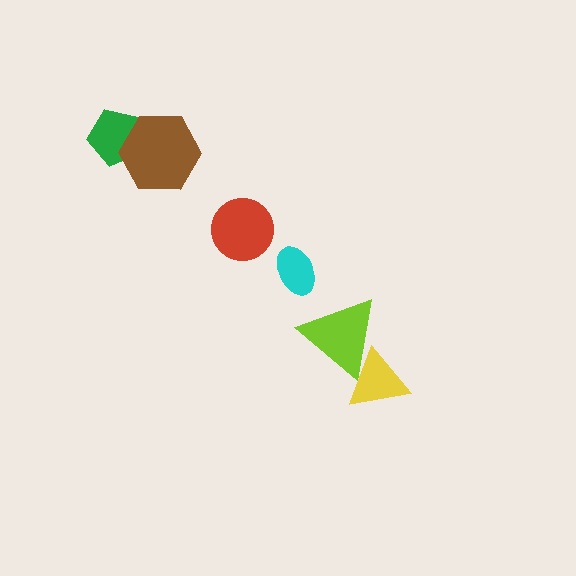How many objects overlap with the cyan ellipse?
0 objects overlap with the cyan ellipse.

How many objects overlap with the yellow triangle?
1 object overlaps with the yellow triangle.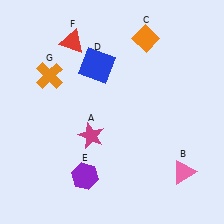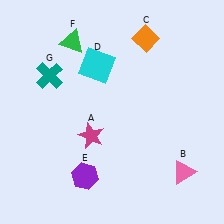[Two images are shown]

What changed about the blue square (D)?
In Image 1, D is blue. In Image 2, it changed to cyan.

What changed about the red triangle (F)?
In Image 1, F is red. In Image 2, it changed to green.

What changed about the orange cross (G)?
In Image 1, G is orange. In Image 2, it changed to teal.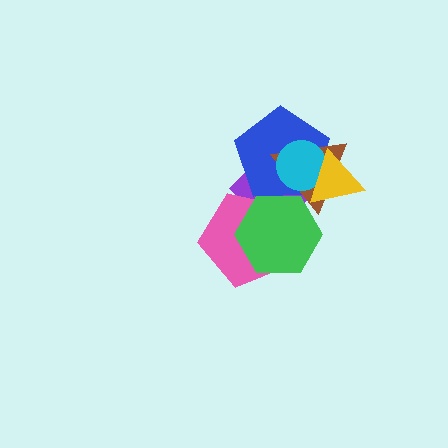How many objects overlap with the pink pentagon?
2 objects overlap with the pink pentagon.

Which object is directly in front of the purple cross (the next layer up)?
The blue pentagon is directly in front of the purple cross.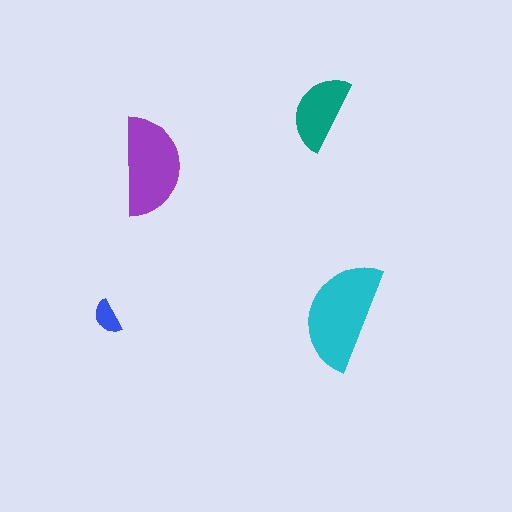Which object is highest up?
The teal semicircle is topmost.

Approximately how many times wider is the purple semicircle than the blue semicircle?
About 3 times wider.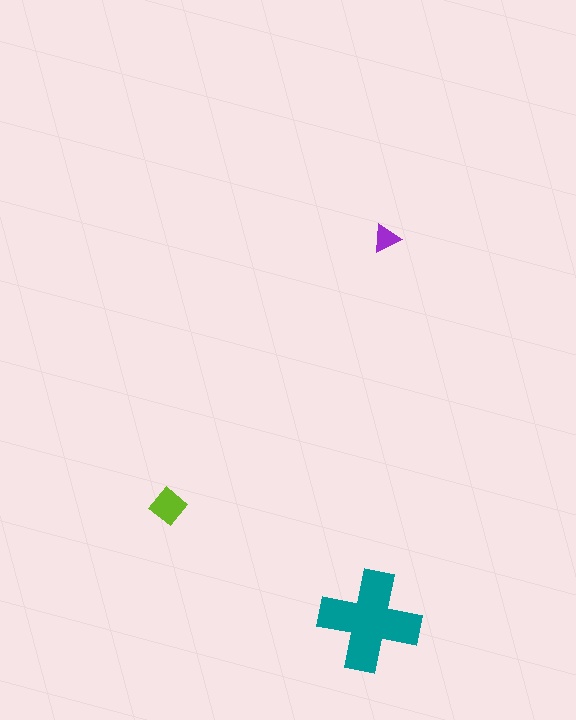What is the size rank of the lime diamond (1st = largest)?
2nd.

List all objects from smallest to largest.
The purple triangle, the lime diamond, the teal cross.